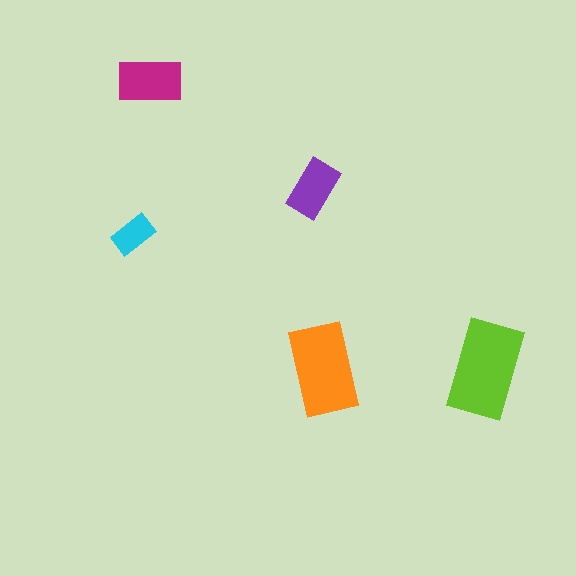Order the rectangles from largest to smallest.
the lime one, the orange one, the magenta one, the purple one, the cyan one.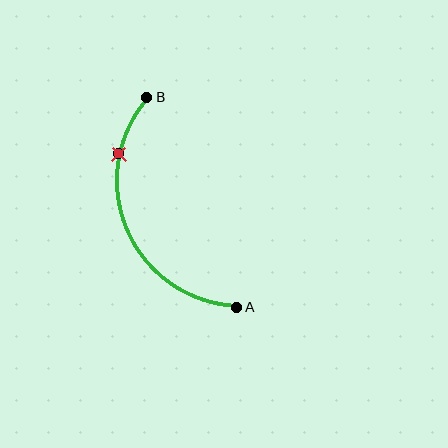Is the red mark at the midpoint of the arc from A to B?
No. The red mark lies on the arc but is closer to endpoint B. The arc midpoint would be at the point on the curve equidistant along the arc from both A and B.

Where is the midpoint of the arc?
The arc midpoint is the point on the curve farthest from the straight line joining A and B. It sits to the left of that line.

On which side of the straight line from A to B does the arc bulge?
The arc bulges to the left of the straight line connecting A and B.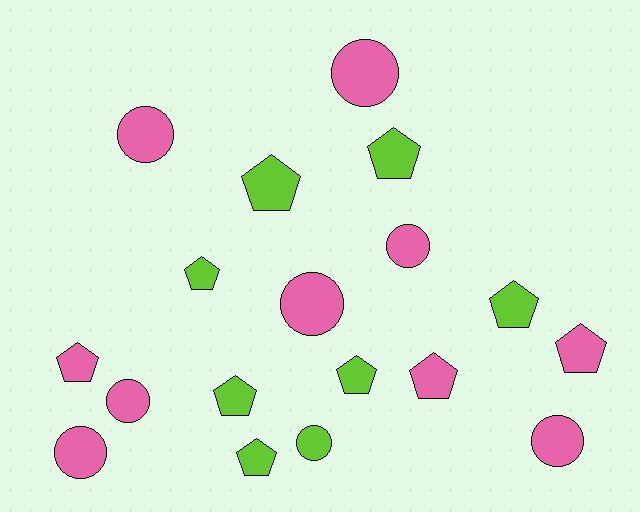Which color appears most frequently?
Pink, with 10 objects.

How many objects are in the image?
There are 18 objects.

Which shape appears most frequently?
Pentagon, with 10 objects.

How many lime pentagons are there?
There are 7 lime pentagons.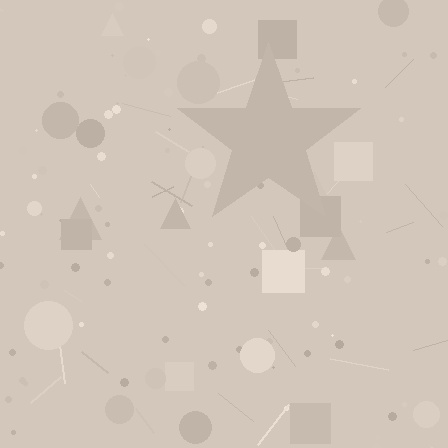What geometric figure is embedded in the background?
A star is embedded in the background.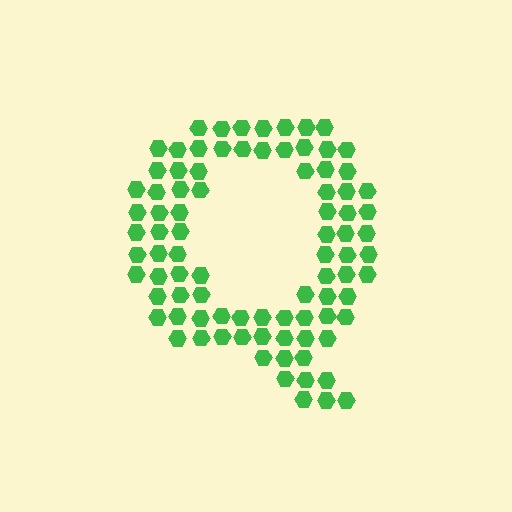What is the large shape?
The large shape is the letter Q.